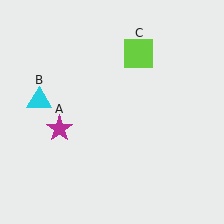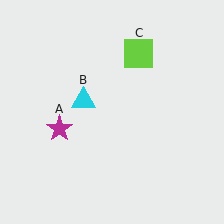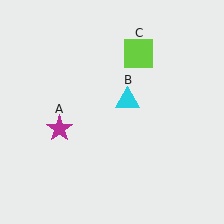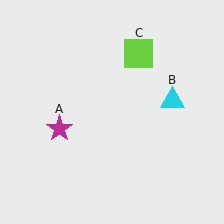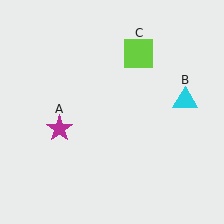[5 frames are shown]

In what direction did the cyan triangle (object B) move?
The cyan triangle (object B) moved right.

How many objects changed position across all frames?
1 object changed position: cyan triangle (object B).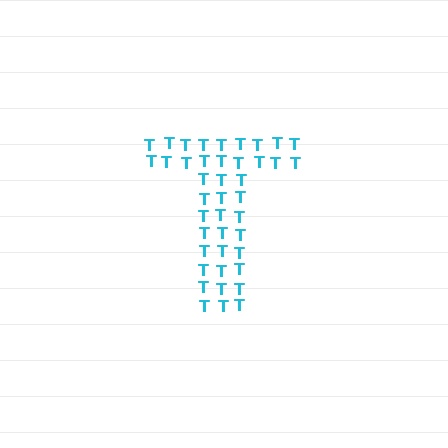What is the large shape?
The large shape is the letter T.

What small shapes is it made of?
It is made of small letter T's.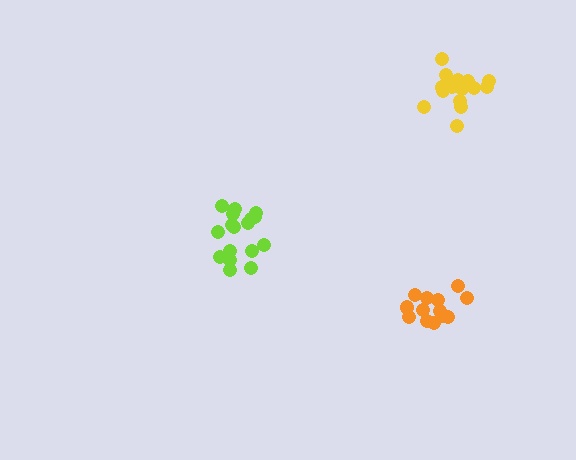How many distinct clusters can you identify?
There are 3 distinct clusters.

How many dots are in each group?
Group 1: 17 dots, Group 2: 17 dots, Group 3: 14 dots (48 total).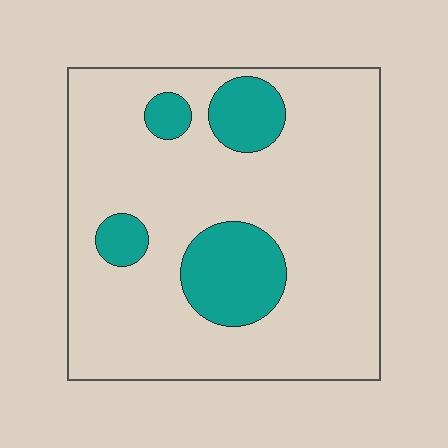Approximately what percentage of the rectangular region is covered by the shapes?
Approximately 20%.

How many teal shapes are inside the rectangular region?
4.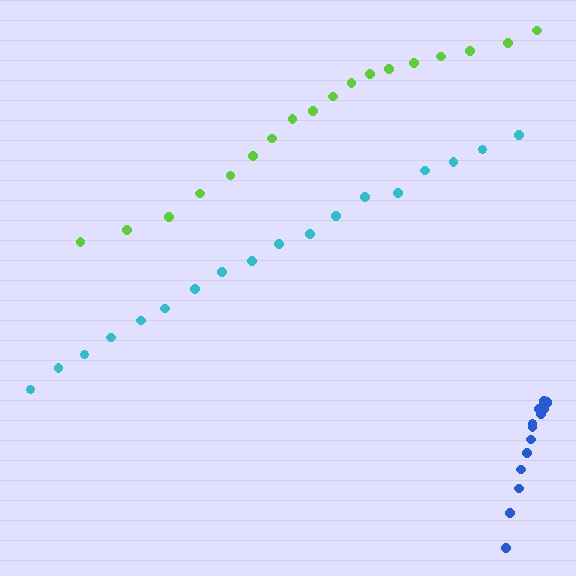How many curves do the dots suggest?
There are 3 distinct paths.